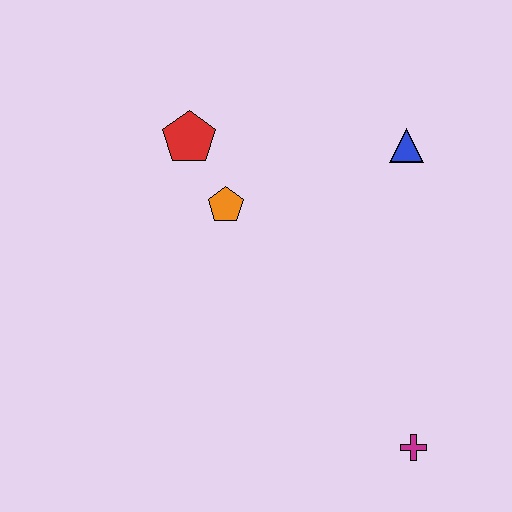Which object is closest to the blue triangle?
The orange pentagon is closest to the blue triangle.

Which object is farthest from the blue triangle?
The magenta cross is farthest from the blue triangle.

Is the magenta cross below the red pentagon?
Yes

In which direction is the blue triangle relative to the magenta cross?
The blue triangle is above the magenta cross.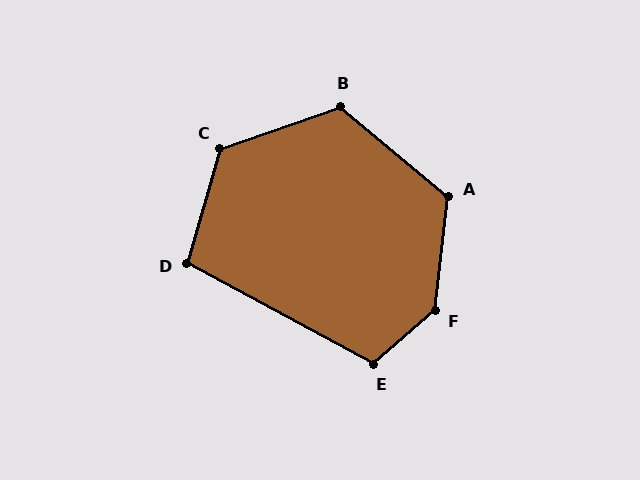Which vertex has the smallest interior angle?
D, at approximately 102 degrees.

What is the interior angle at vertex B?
Approximately 120 degrees (obtuse).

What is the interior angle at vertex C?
Approximately 126 degrees (obtuse).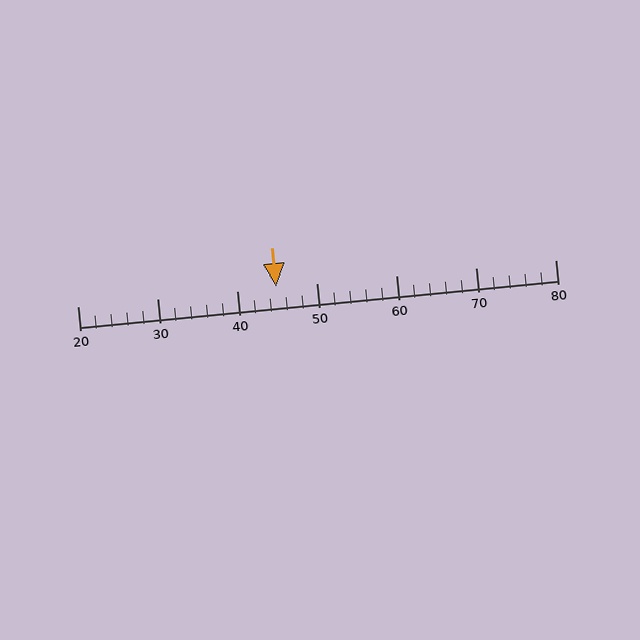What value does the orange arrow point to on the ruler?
The orange arrow points to approximately 45.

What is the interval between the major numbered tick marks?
The major tick marks are spaced 10 units apart.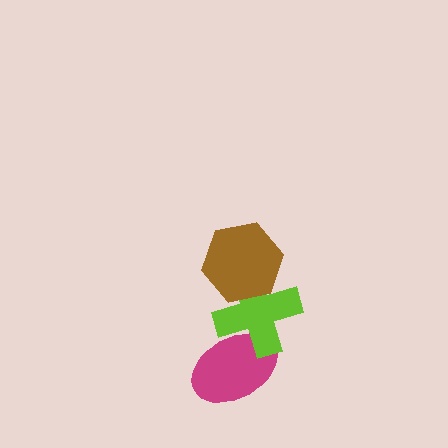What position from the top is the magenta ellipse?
The magenta ellipse is 3rd from the top.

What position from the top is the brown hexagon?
The brown hexagon is 1st from the top.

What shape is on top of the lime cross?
The brown hexagon is on top of the lime cross.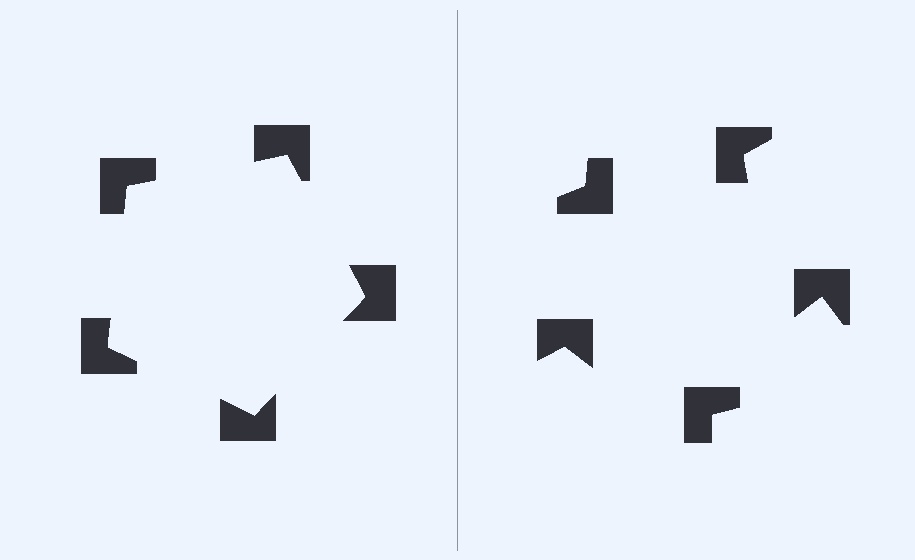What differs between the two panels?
The notched squares are positioned identically on both sides; only the wedge orientations differ. On the left they align to a pentagon; on the right they are misaligned.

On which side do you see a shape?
An illusory pentagon appears on the left side. On the right side the wedge cuts are rotated, so no coherent shape forms.